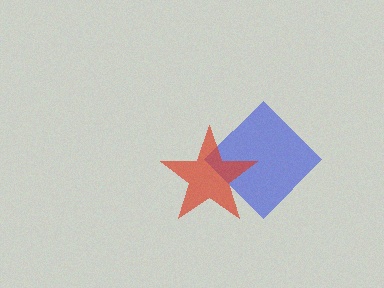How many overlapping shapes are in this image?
There are 2 overlapping shapes in the image.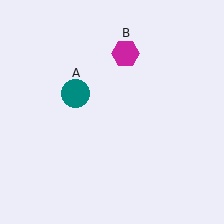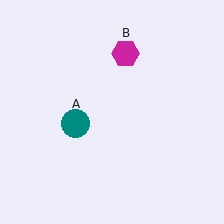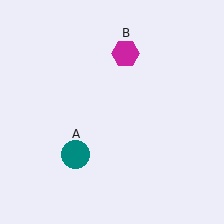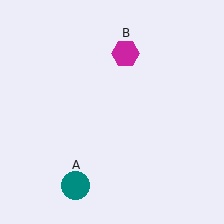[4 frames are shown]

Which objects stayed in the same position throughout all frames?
Magenta hexagon (object B) remained stationary.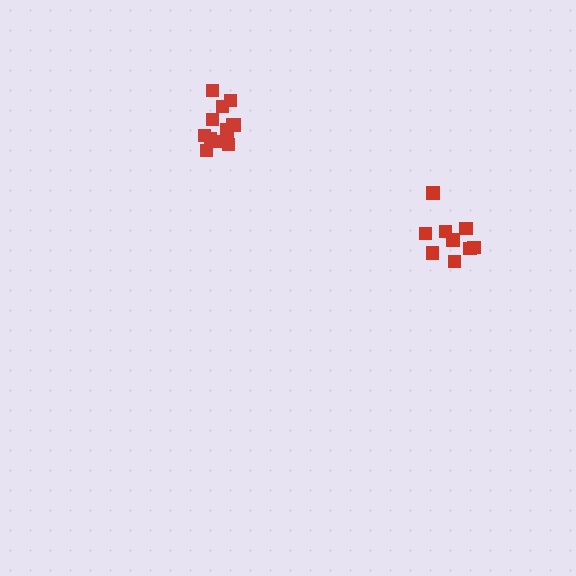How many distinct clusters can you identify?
There are 2 distinct clusters.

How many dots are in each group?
Group 1: 13 dots, Group 2: 9 dots (22 total).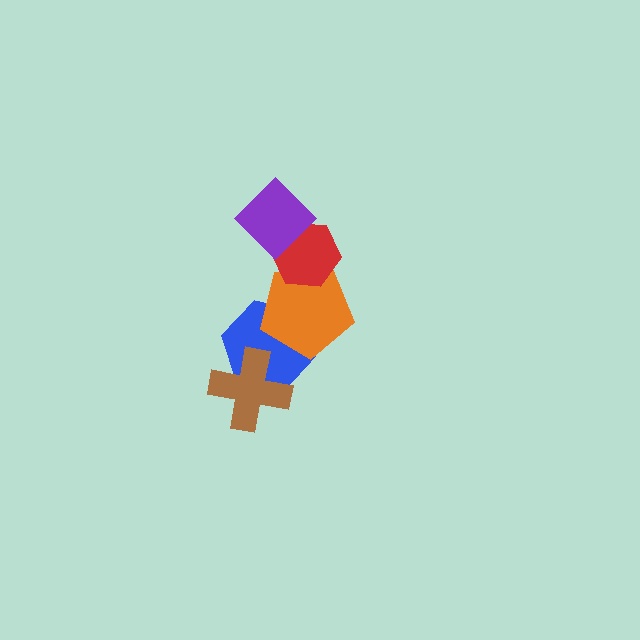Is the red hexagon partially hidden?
Yes, it is partially covered by another shape.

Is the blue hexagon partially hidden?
Yes, it is partially covered by another shape.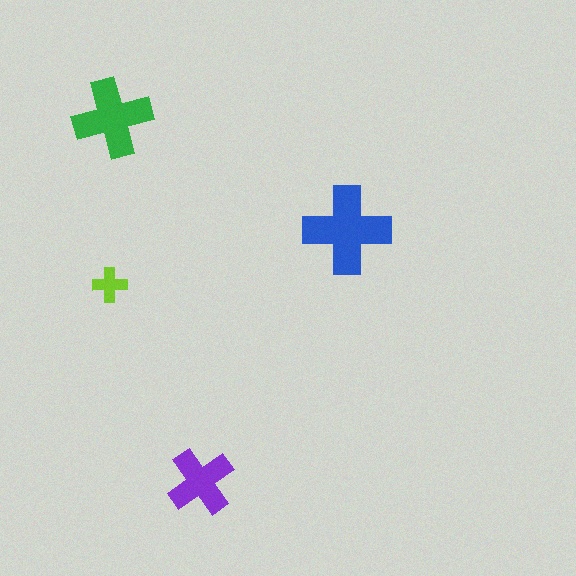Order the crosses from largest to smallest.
the blue one, the green one, the purple one, the lime one.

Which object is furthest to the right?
The blue cross is rightmost.